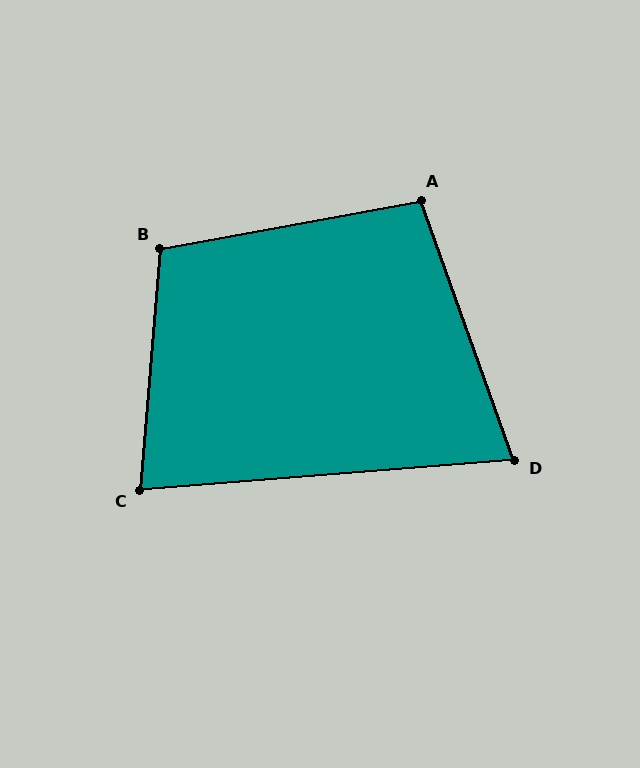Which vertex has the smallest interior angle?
D, at approximately 75 degrees.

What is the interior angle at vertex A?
Approximately 99 degrees (obtuse).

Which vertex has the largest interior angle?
B, at approximately 105 degrees.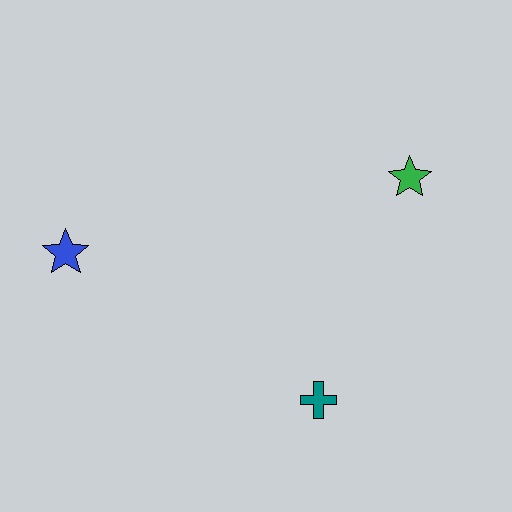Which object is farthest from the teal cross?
The blue star is farthest from the teal cross.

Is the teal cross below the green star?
Yes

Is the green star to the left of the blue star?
No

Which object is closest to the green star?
The teal cross is closest to the green star.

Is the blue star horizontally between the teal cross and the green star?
No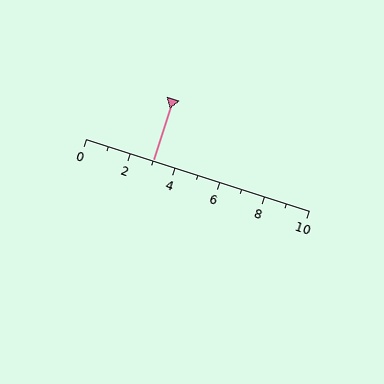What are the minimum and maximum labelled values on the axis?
The axis runs from 0 to 10.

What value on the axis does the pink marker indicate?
The marker indicates approximately 3.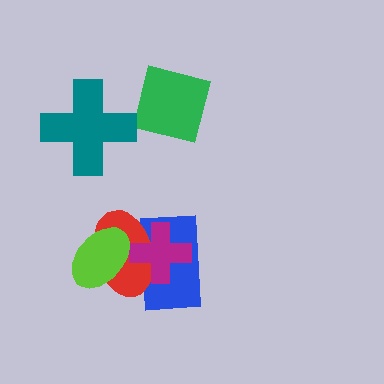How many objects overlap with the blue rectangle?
3 objects overlap with the blue rectangle.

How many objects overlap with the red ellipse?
3 objects overlap with the red ellipse.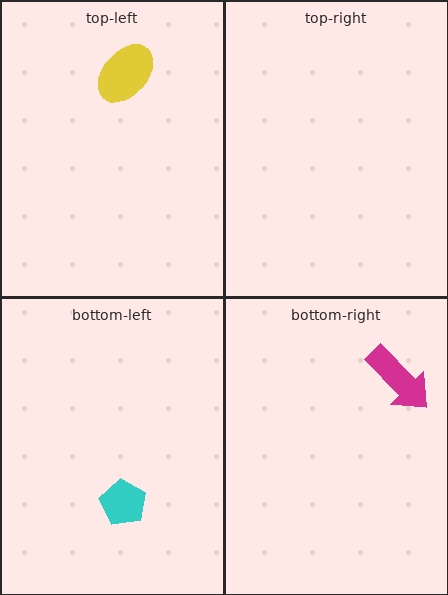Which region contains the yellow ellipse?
The top-left region.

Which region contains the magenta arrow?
The bottom-right region.